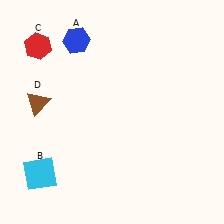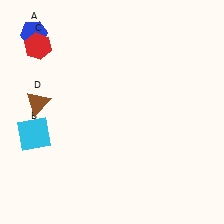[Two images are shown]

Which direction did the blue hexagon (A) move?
The blue hexagon (A) moved left.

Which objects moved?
The objects that moved are: the blue hexagon (A), the cyan square (B).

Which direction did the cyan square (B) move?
The cyan square (B) moved up.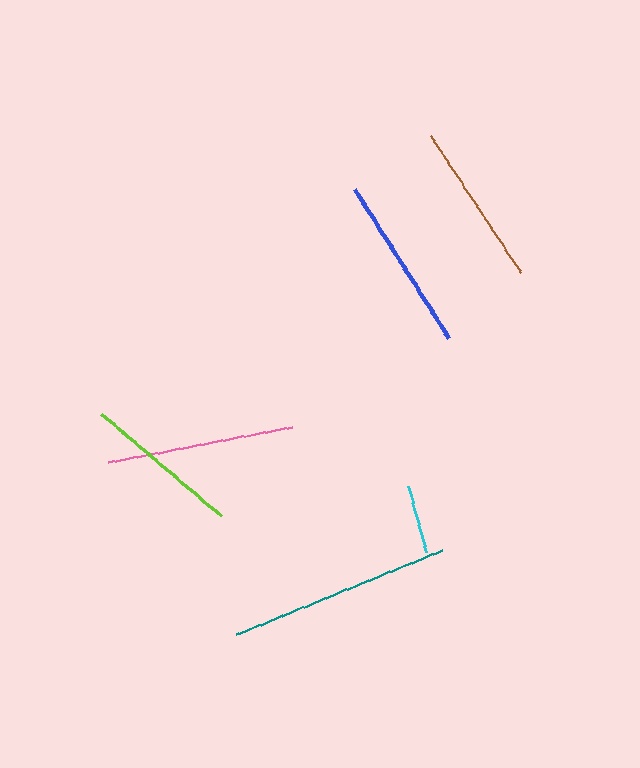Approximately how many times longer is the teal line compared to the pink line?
The teal line is approximately 1.2 times the length of the pink line.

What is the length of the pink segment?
The pink segment is approximately 187 pixels long.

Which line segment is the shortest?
The cyan line is the shortest at approximately 68 pixels.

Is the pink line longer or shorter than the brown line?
The pink line is longer than the brown line.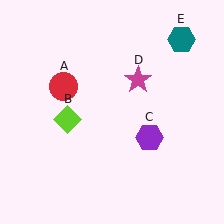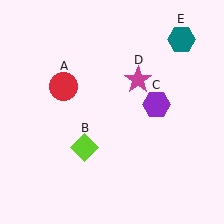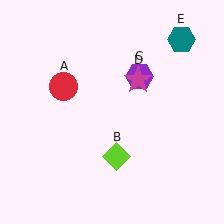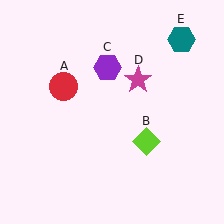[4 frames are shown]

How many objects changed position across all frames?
2 objects changed position: lime diamond (object B), purple hexagon (object C).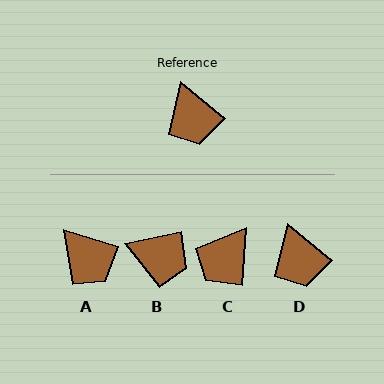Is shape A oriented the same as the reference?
No, it is off by about 23 degrees.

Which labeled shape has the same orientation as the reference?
D.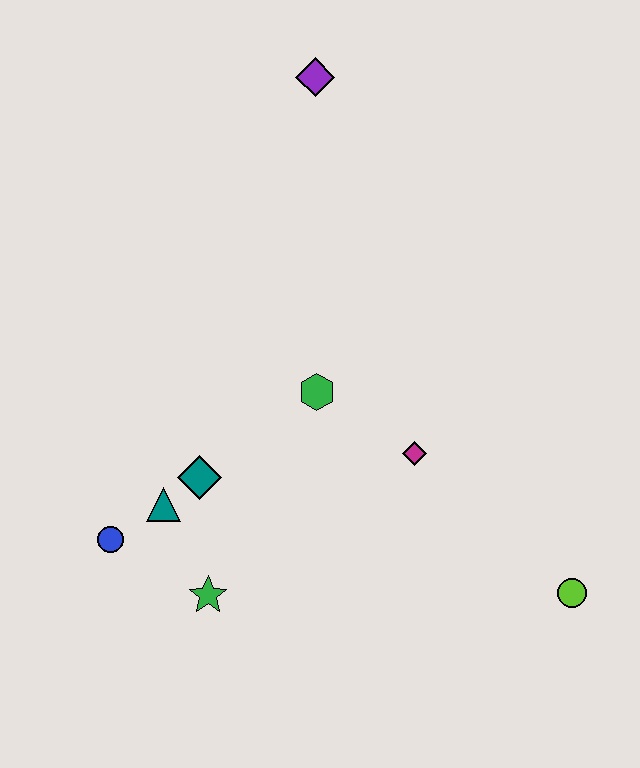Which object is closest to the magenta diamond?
The green hexagon is closest to the magenta diamond.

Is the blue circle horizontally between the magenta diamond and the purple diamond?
No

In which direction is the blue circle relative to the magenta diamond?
The blue circle is to the left of the magenta diamond.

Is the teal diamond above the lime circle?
Yes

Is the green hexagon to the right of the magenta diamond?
No